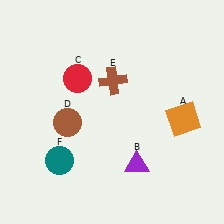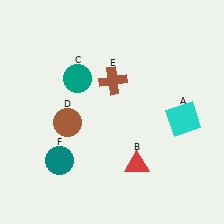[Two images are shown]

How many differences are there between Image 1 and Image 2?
There are 3 differences between the two images.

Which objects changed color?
A changed from orange to cyan. B changed from purple to red. C changed from red to teal.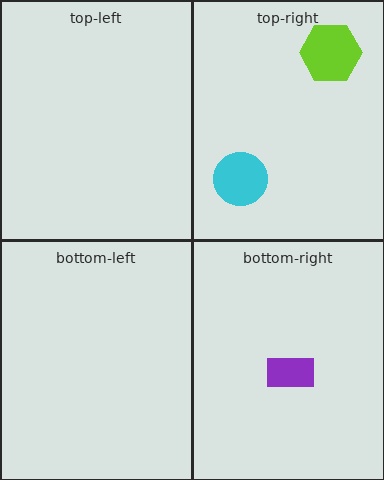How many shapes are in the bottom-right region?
1.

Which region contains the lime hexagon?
The top-right region.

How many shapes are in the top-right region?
2.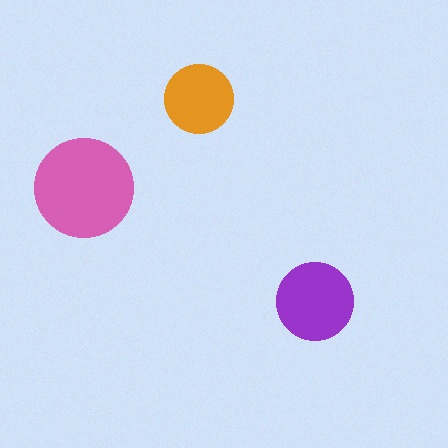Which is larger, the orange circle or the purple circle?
The purple one.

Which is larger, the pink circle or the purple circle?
The pink one.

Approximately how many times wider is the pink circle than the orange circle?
About 1.5 times wider.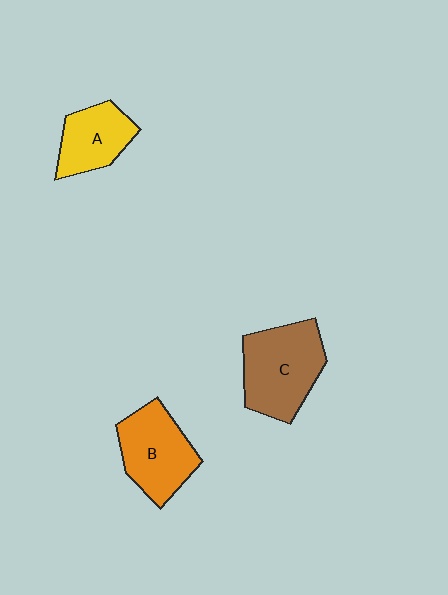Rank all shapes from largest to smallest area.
From largest to smallest: C (brown), B (orange), A (yellow).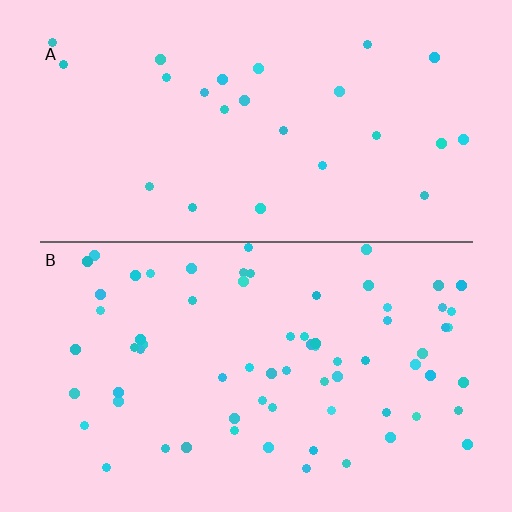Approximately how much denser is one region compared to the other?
Approximately 2.7× — region B over region A.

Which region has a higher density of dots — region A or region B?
B (the bottom).